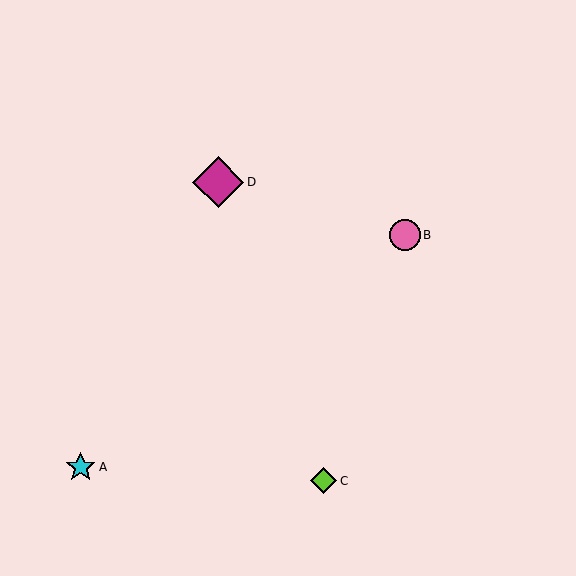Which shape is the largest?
The magenta diamond (labeled D) is the largest.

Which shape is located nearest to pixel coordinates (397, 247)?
The pink circle (labeled B) at (405, 235) is nearest to that location.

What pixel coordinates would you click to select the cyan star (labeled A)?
Click at (81, 467) to select the cyan star A.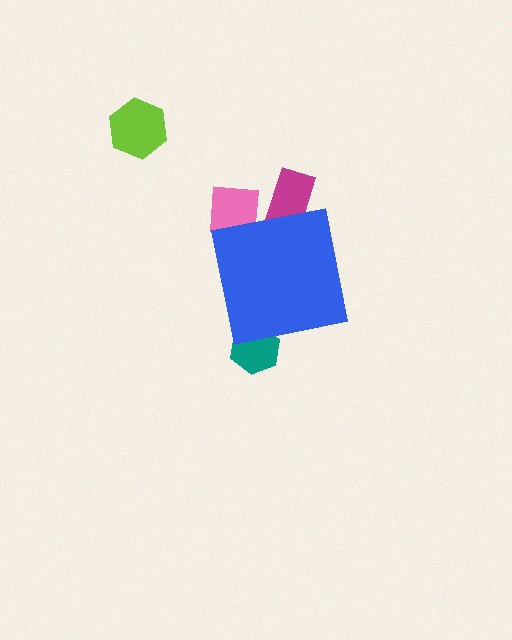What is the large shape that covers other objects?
A blue square.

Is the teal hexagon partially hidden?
Yes, the teal hexagon is partially hidden behind the blue square.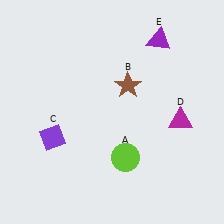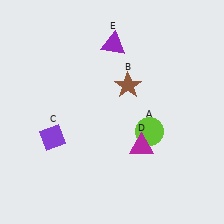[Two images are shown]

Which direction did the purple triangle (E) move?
The purple triangle (E) moved left.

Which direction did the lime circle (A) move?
The lime circle (A) moved up.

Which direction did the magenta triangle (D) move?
The magenta triangle (D) moved left.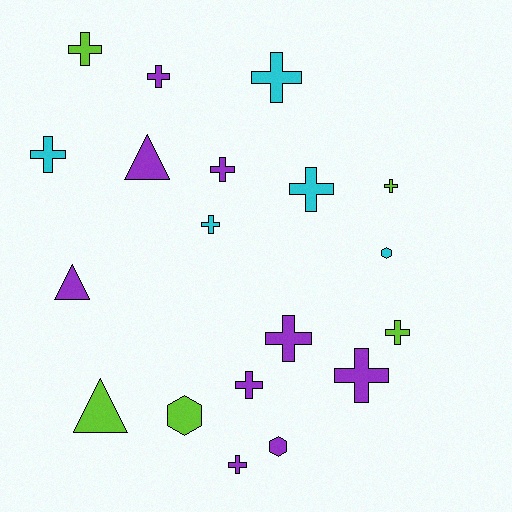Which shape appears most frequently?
Cross, with 13 objects.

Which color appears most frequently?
Purple, with 9 objects.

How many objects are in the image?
There are 19 objects.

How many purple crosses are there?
There are 6 purple crosses.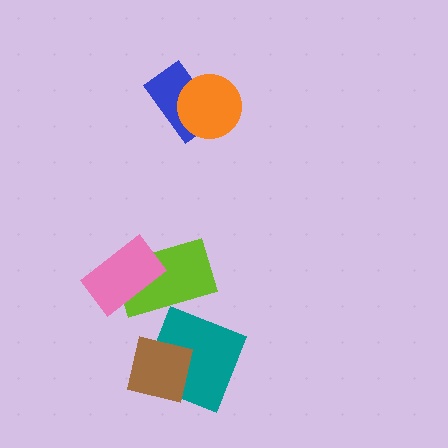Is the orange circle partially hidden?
No, no other shape covers it.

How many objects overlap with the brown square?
1 object overlaps with the brown square.